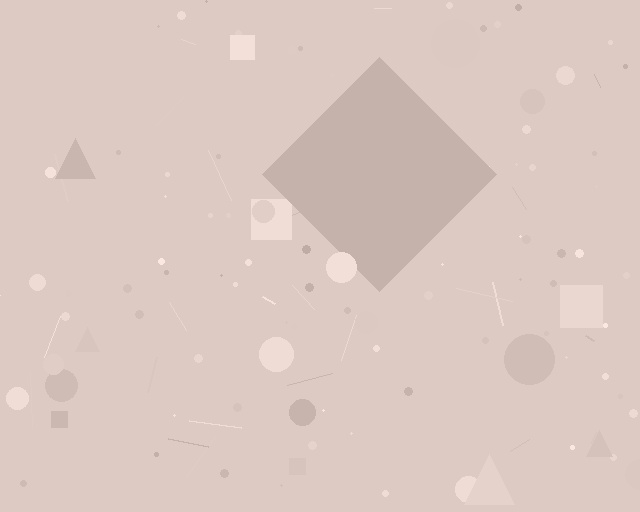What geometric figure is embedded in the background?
A diamond is embedded in the background.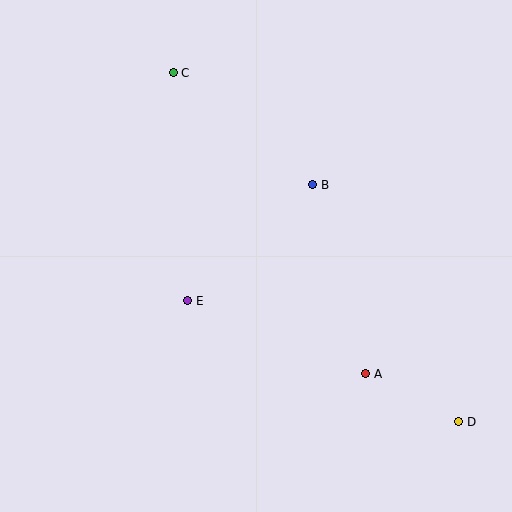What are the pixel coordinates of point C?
Point C is at (173, 73).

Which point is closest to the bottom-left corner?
Point E is closest to the bottom-left corner.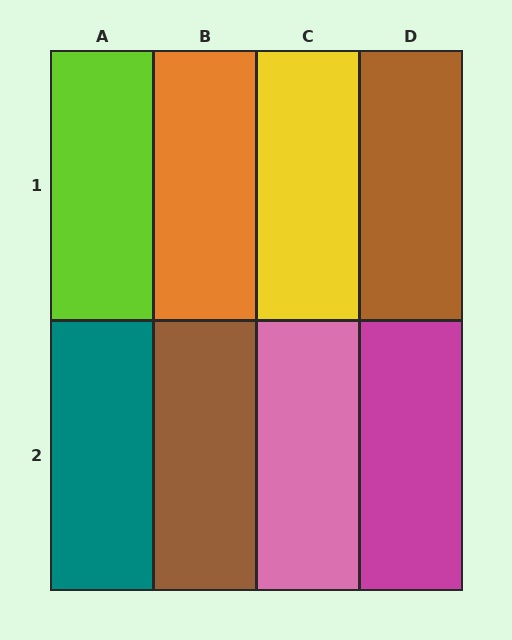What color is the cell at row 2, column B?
Brown.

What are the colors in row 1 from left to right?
Lime, orange, yellow, brown.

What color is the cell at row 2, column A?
Teal.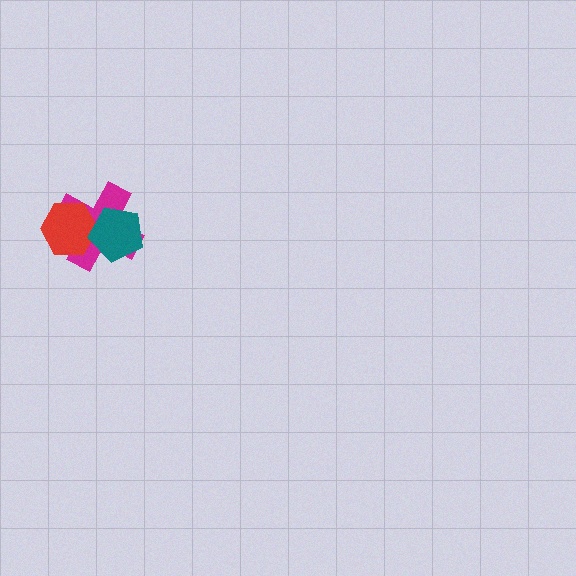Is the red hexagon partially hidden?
Yes, it is partially covered by another shape.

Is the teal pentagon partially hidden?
No, no other shape covers it.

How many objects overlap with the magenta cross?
2 objects overlap with the magenta cross.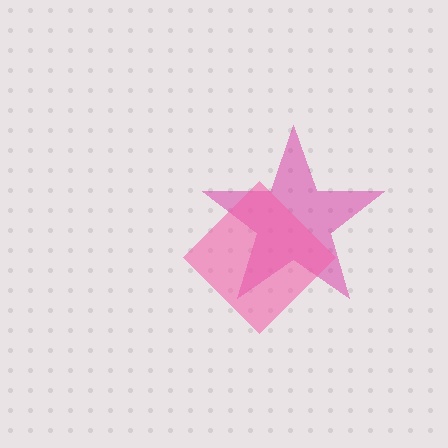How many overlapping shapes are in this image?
There are 2 overlapping shapes in the image.